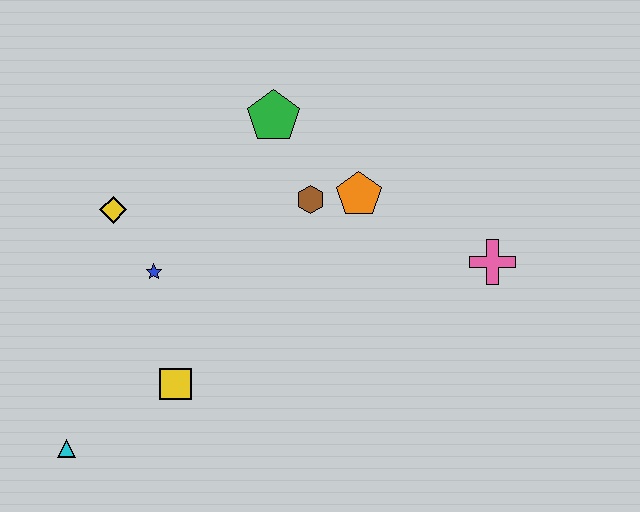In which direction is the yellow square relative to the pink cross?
The yellow square is to the left of the pink cross.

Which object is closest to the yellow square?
The blue star is closest to the yellow square.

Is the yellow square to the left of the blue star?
No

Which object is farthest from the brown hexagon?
The cyan triangle is farthest from the brown hexagon.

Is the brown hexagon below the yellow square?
No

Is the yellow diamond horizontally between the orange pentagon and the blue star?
No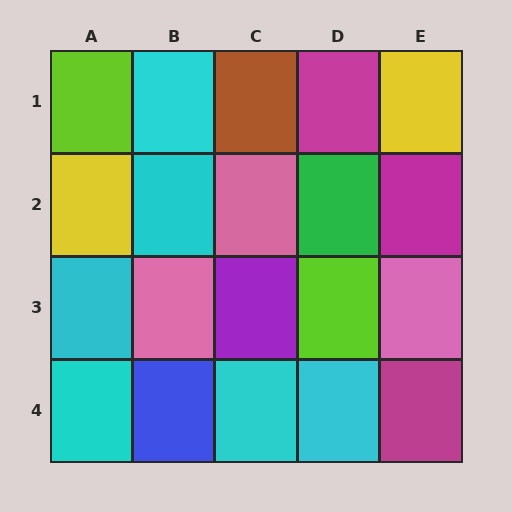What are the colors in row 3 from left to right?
Cyan, pink, purple, lime, pink.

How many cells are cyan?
6 cells are cyan.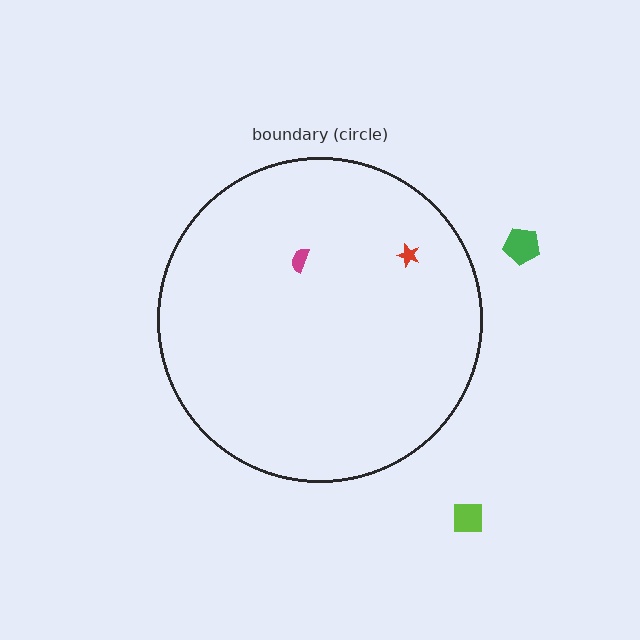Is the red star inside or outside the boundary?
Inside.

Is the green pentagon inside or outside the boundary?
Outside.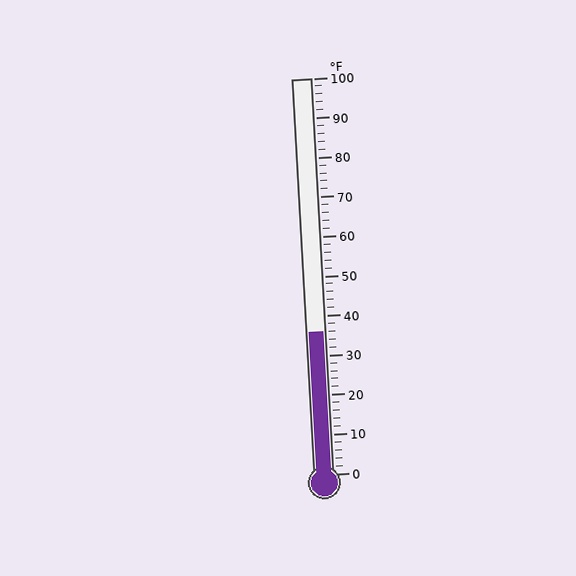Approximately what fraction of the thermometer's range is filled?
The thermometer is filled to approximately 35% of its range.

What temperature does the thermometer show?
The thermometer shows approximately 36°F.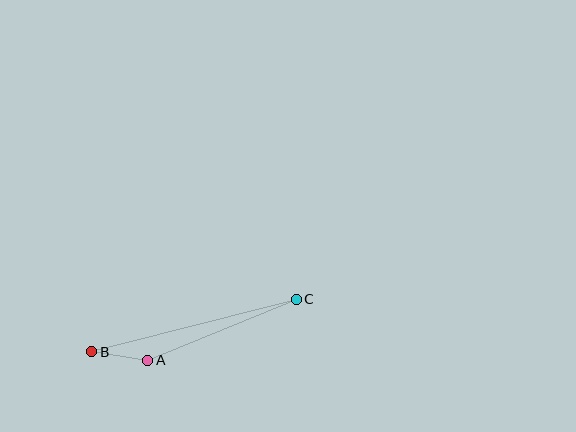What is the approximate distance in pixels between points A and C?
The distance between A and C is approximately 161 pixels.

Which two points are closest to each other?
Points A and B are closest to each other.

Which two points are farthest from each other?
Points B and C are farthest from each other.